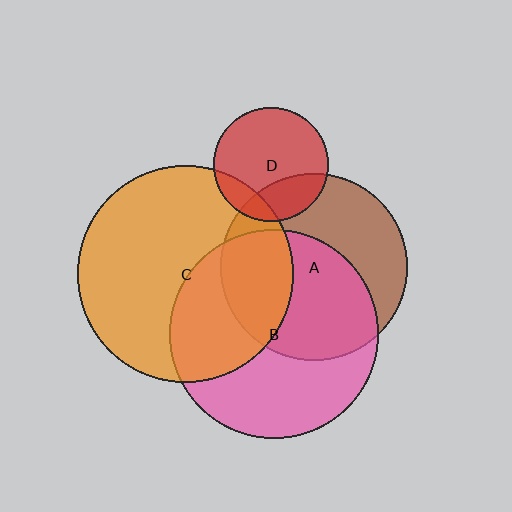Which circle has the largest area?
Circle C (orange).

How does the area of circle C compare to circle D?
Approximately 3.6 times.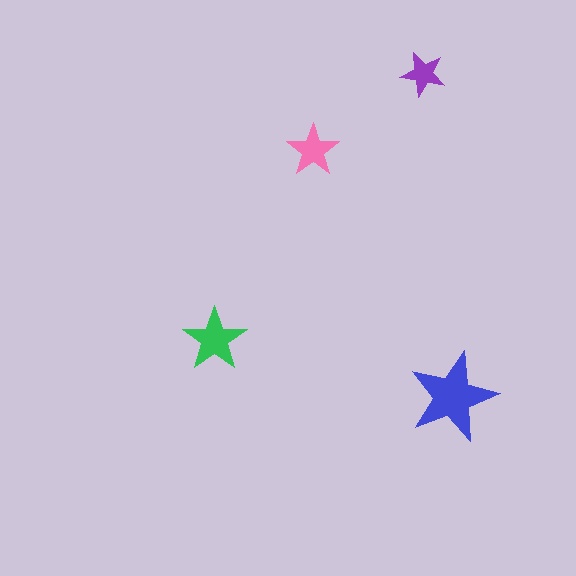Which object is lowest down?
The blue star is bottommost.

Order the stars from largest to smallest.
the blue one, the green one, the pink one, the purple one.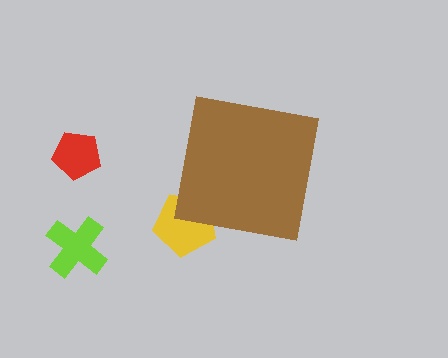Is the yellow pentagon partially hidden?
Yes, the yellow pentagon is partially hidden behind the brown square.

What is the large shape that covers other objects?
A brown square.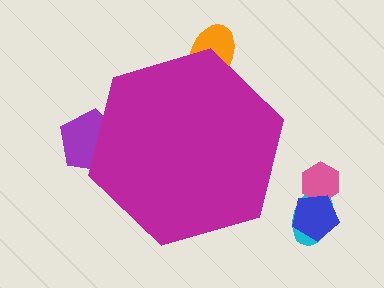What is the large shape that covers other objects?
A magenta hexagon.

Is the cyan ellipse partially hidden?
No, the cyan ellipse is fully visible.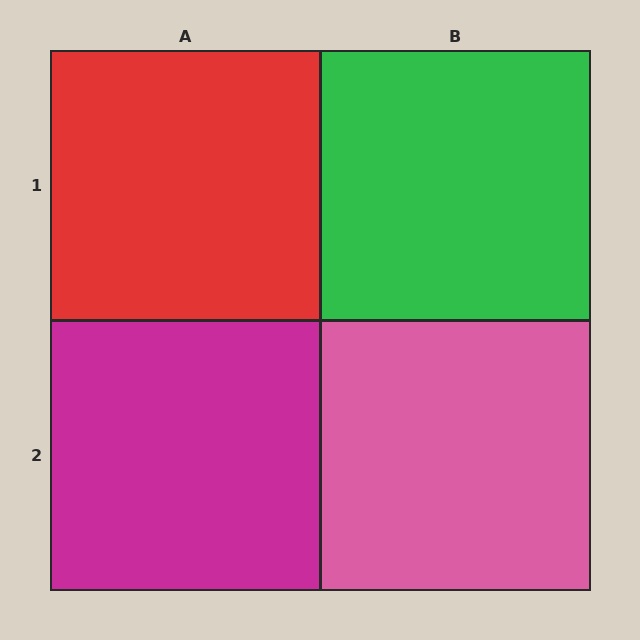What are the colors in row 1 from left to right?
Red, green.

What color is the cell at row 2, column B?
Pink.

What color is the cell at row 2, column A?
Magenta.